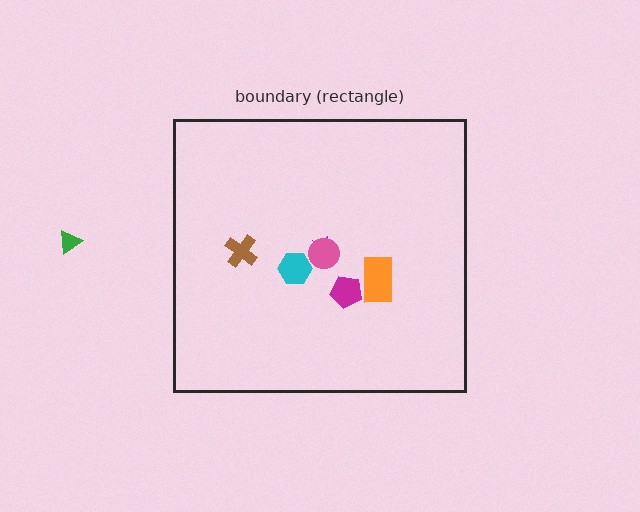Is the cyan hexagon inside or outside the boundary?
Inside.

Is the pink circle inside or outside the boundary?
Inside.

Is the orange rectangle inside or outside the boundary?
Inside.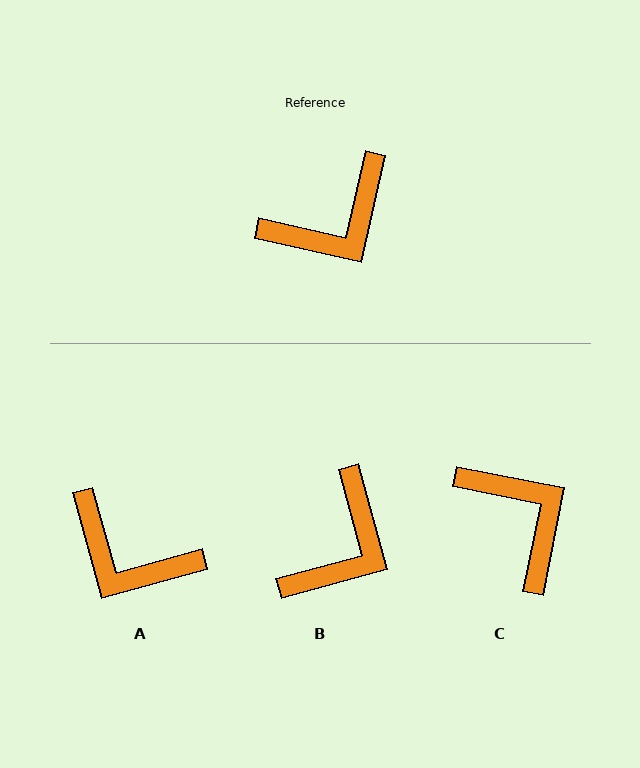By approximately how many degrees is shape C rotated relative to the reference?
Approximately 92 degrees counter-clockwise.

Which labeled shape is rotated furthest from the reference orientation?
C, about 92 degrees away.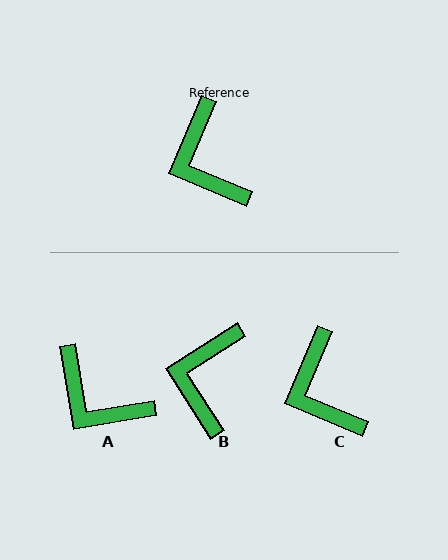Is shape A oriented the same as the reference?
No, it is off by about 33 degrees.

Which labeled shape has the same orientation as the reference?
C.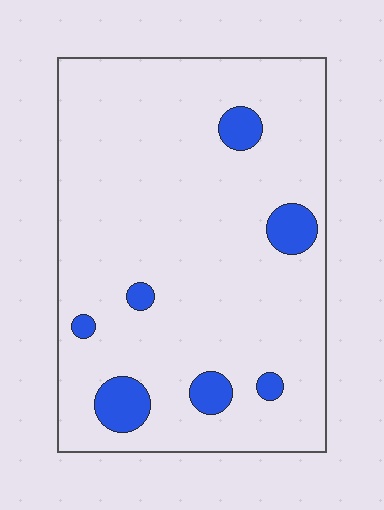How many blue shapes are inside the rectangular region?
7.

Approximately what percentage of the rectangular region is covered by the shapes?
Approximately 10%.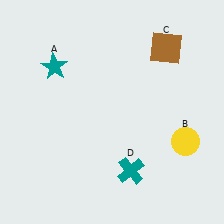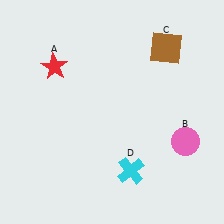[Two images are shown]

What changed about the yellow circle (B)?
In Image 1, B is yellow. In Image 2, it changed to pink.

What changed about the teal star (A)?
In Image 1, A is teal. In Image 2, it changed to red.